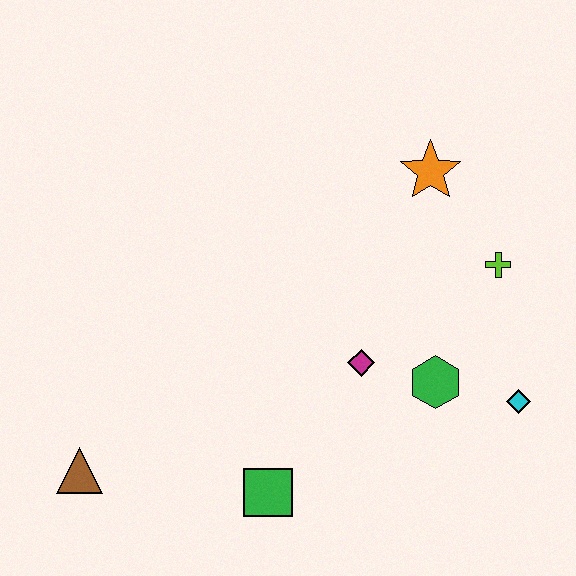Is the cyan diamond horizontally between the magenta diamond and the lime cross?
No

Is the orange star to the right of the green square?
Yes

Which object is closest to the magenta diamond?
The green hexagon is closest to the magenta diamond.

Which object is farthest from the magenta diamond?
The brown triangle is farthest from the magenta diamond.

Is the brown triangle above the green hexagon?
No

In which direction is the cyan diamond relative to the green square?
The cyan diamond is to the right of the green square.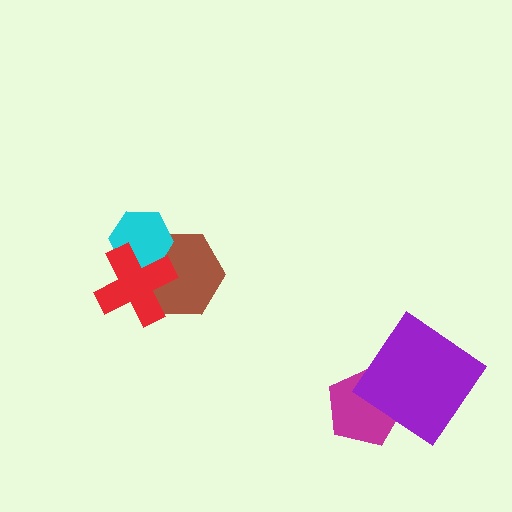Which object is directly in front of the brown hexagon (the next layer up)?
The cyan hexagon is directly in front of the brown hexagon.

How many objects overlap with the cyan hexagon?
2 objects overlap with the cyan hexagon.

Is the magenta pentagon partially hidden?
Yes, it is partially covered by another shape.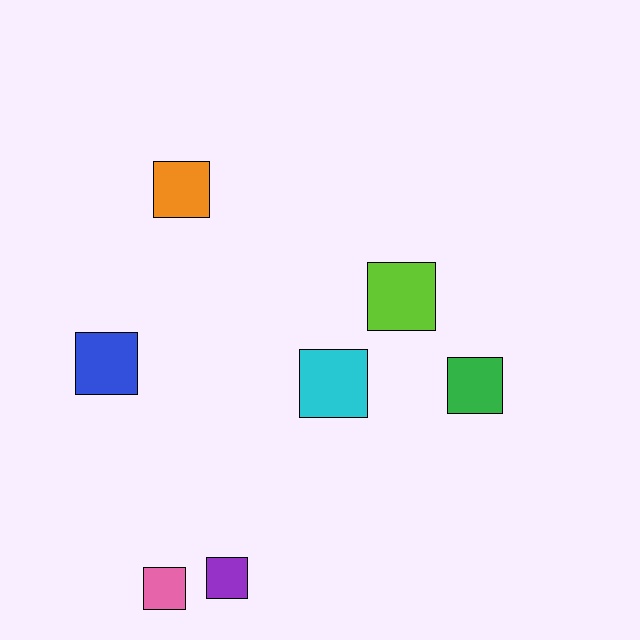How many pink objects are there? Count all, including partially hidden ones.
There is 1 pink object.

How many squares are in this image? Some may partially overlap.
There are 7 squares.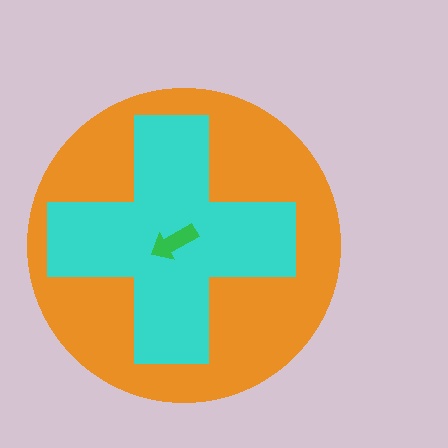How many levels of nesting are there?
3.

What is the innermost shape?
The green arrow.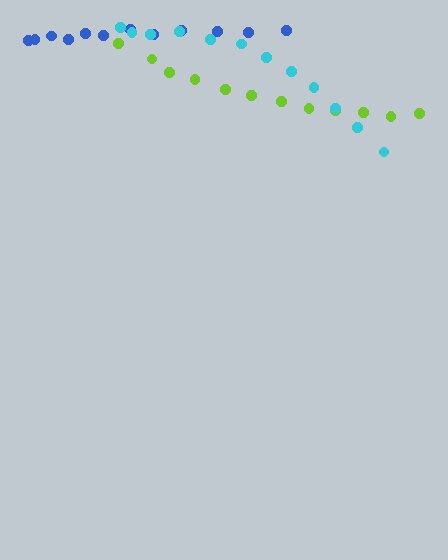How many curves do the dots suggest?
There are 3 distinct paths.